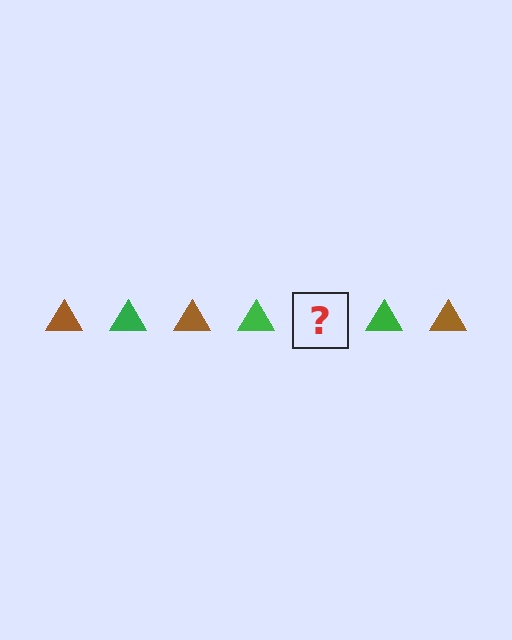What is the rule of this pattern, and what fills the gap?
The rule is that the pattern cycles through brown, green triangles. The gap should be filled with a brown triangle.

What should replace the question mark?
The question mark should be replaced with a brown triangle.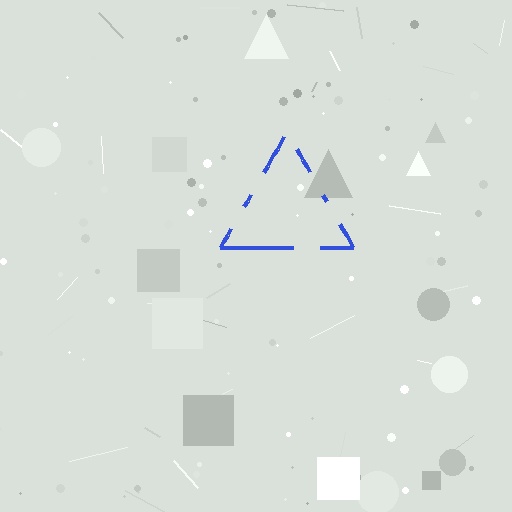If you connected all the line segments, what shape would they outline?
They would outline a triangle.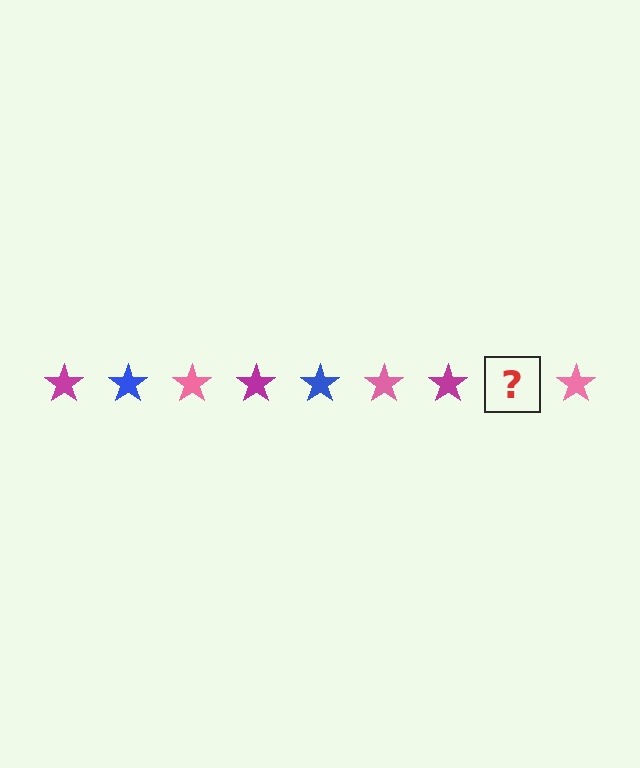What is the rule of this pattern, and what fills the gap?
The rule is that the pattern cycles through magenta, blue, pink stars. The gap should be filled with a blue star.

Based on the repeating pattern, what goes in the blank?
The blank should be a blue star.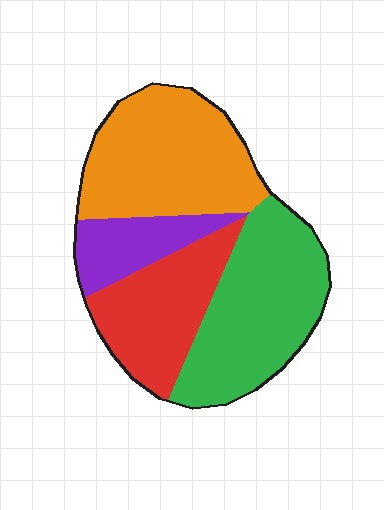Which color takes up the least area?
Purple, at roughly 10%.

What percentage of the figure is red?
Red covers around 20% of the figure.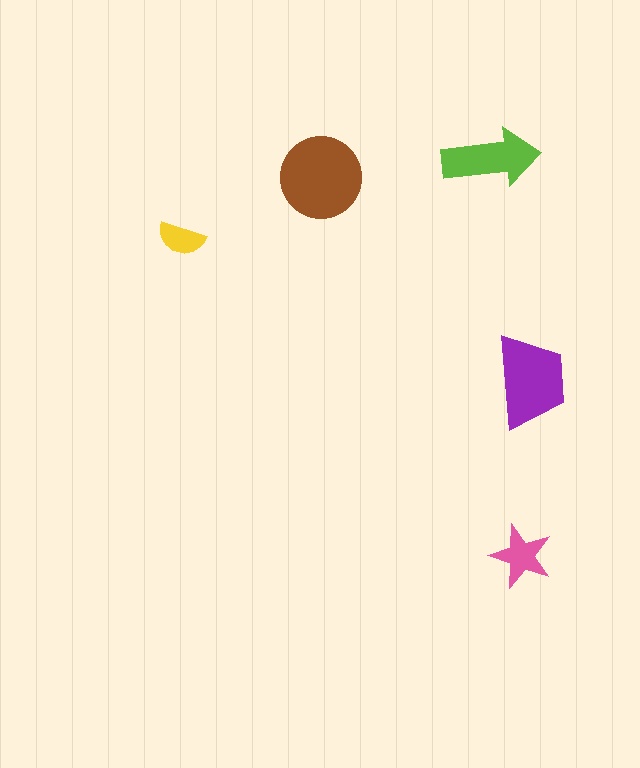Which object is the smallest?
The yellow semicircle.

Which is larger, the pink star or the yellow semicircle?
The pink star.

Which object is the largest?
The brown circle.